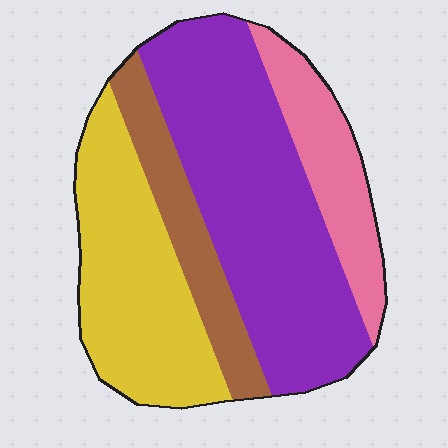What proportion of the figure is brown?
Brown covers 14% of the figure.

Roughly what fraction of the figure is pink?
Pink takes up about one sixth (1/6) of the figure.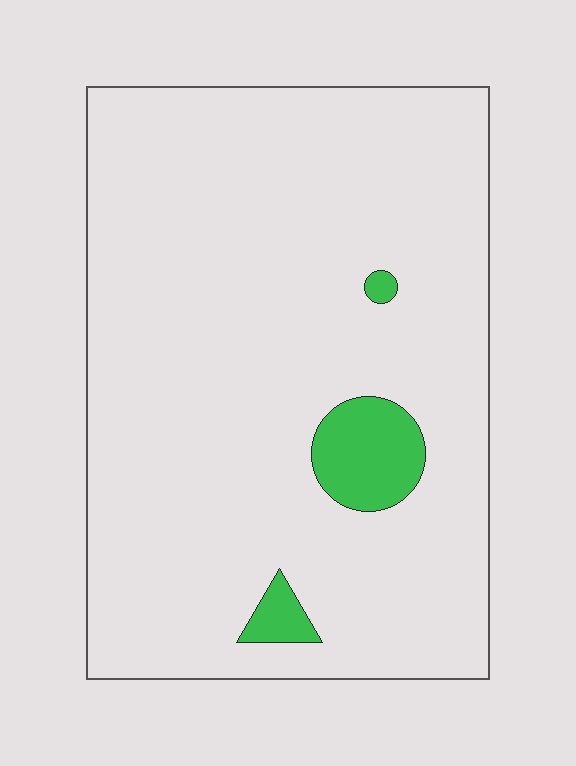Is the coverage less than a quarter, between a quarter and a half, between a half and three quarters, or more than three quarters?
Less than a quarter.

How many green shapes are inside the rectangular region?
3.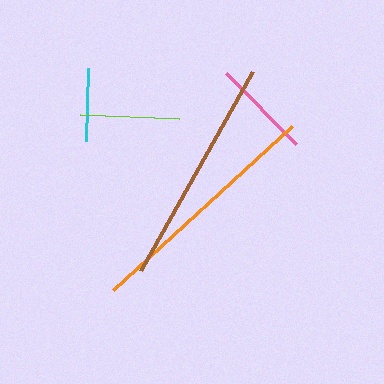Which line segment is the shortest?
The cyan line is the shortest at approximately 72 pixels.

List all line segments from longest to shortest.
From longest to shortest: orange, brown, pink, lime, cyan.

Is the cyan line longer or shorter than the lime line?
The lime line is longer than the cyan line.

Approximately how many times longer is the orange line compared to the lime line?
The orange line is approximately 2.5 times the length of the lime line.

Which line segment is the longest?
The orange line is the longest at approximately 243 pixels.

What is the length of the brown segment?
The brown segment is approximately 229 pixels long.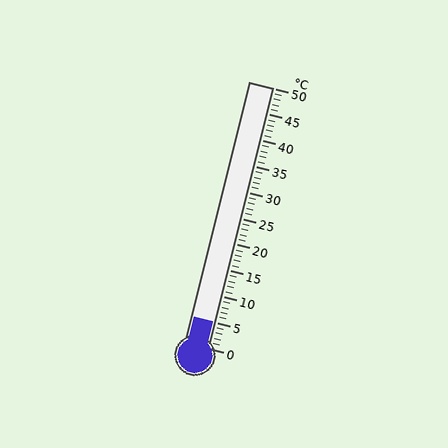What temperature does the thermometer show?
The thermometer shows approximately 5°C.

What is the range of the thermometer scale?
The thermometer scale ranges from 0°C to 50°C.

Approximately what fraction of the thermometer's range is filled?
The thermometer is filled to approximately 10% of its range.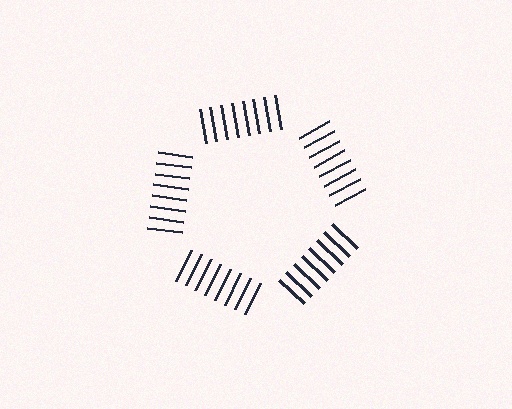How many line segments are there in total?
40 — 8 along each of the 5 edges.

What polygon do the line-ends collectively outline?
An illusory pentagon — the line segments terminate on its edges but no continuous stroke is drawn.